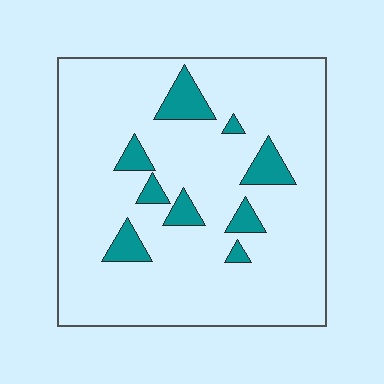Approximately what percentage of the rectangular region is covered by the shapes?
Approximately 10%.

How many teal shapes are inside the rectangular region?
9.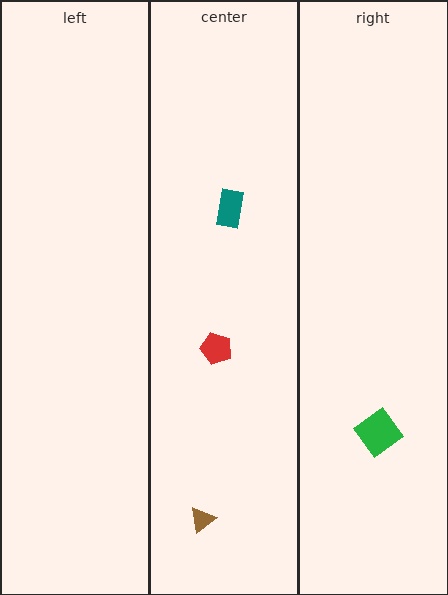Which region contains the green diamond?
The right region.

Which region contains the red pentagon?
The center region.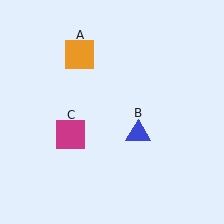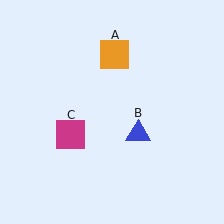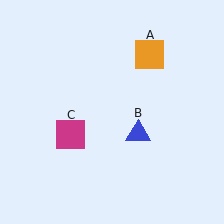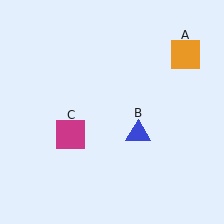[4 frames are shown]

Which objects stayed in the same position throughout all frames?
Blue triangle (object B) and magenta square (object C) remained stationary.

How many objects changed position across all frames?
1 object changed position: orange square (object A).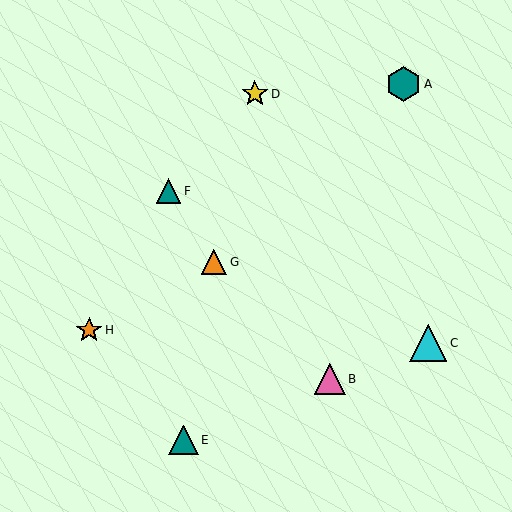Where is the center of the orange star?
The center of the orange star is at (89, 330).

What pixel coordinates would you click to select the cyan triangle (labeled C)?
Click at (428, 343) to select the cyan triangle C.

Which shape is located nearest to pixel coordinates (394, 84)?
The teal hexagon (labeled A) at (403, 84) is nearest to that location.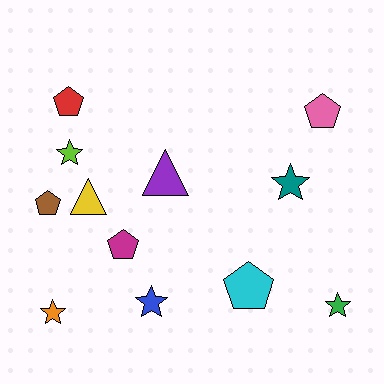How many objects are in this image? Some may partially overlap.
There are 12 objects.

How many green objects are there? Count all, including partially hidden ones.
There is 1 green object.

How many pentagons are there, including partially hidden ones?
There are 5 pentagons.